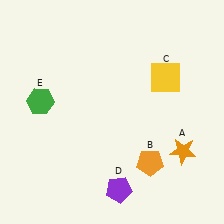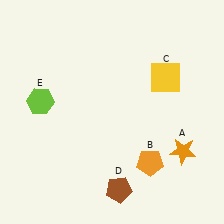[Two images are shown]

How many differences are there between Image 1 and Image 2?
There are 2 differences between the two images.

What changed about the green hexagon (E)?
In Image 1, E is green. In Image 2, it changed to lime.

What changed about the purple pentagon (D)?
In Image 1, D is purple. In Image 2, it changed to brown.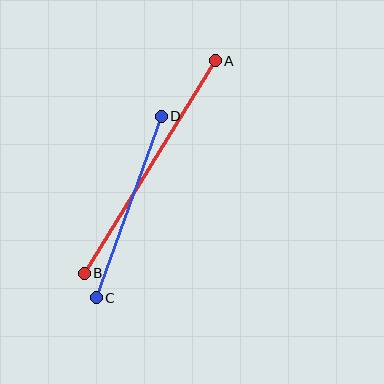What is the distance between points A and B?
The distance is approximately 249 pixels.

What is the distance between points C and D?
The distance is approximately 193 pixels.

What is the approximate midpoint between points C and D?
The midpoint is at approximately (129, 207) pixels.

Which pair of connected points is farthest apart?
Points A and B are farthest apart.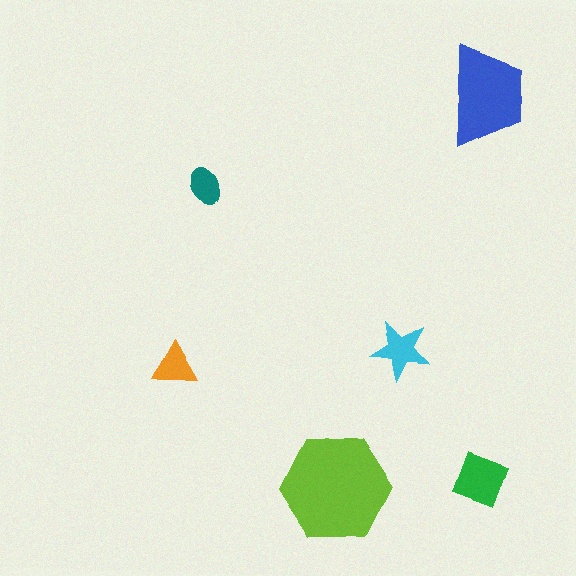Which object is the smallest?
The teal ellipse.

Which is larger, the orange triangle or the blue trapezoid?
The blue trapezoid.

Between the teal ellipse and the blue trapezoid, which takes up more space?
The blue trapezoid.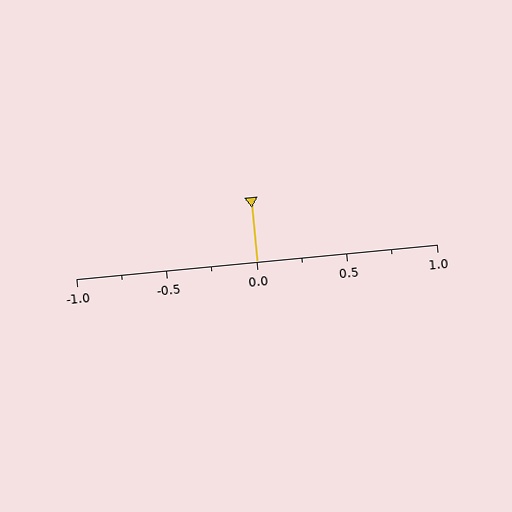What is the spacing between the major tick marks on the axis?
The major ticks are spaced 0.5 apart.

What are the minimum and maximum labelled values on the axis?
The axis runs from -1.0 to 1.0.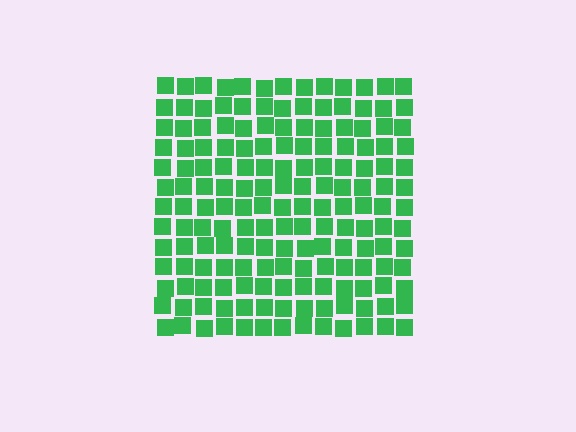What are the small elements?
The small elements are squares.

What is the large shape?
The large shape is a square.